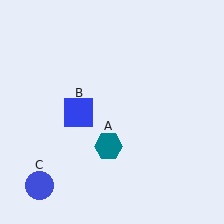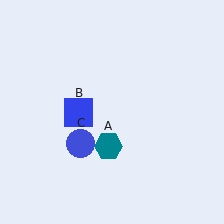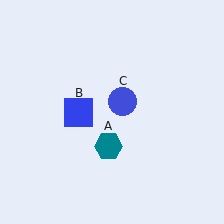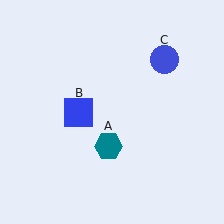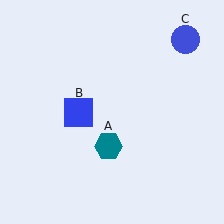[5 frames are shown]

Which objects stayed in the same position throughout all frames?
Teal hexagon (object A) and blue square (object B) remained stationary.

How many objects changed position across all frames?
1 object changed position: blue circle (object C).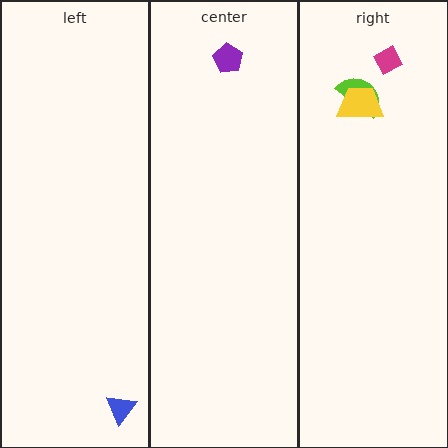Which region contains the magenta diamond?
The right region.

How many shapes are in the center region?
1.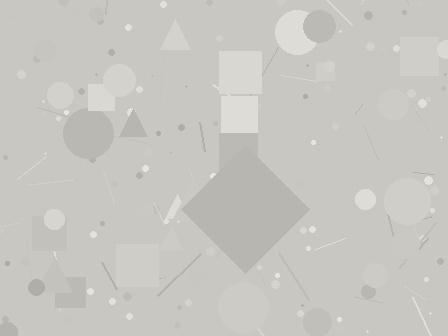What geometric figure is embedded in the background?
A diamond is embedded in the background.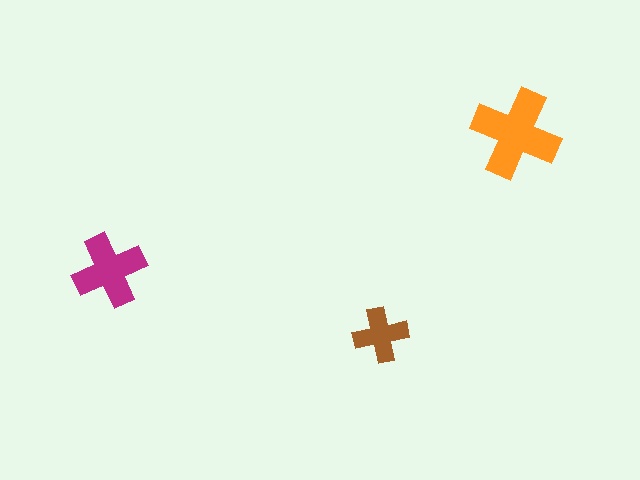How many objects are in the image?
There are 3 objects in the image.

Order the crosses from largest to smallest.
the orange one, the magenta one, the brown one.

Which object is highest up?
The orange cross is topmost.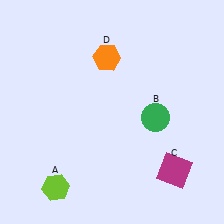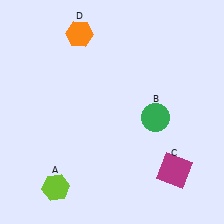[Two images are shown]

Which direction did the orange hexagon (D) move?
The orange hexagon (D) moved left.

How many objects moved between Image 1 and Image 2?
1 object moved between the two images.